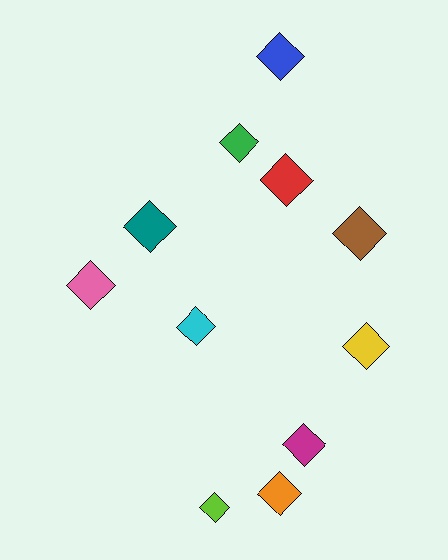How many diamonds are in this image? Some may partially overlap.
There are 11 diamonds.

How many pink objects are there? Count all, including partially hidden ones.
There is 1 pink object.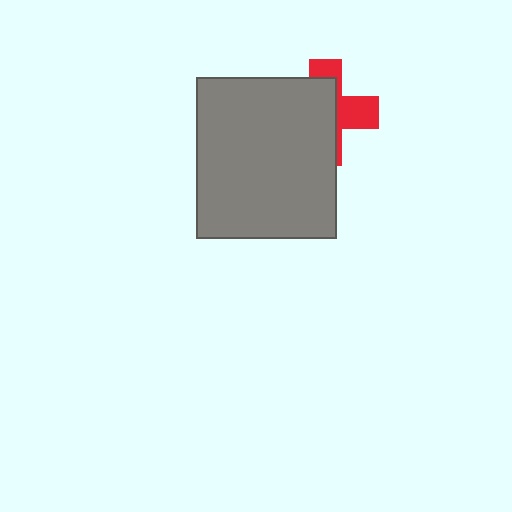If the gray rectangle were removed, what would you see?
You would see the complete red cross.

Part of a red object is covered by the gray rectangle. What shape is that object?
It is a cross.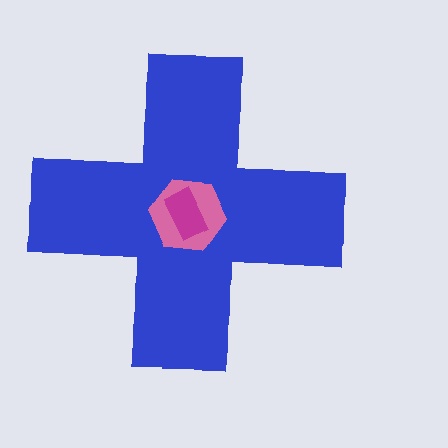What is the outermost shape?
The blue cross.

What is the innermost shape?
The magenta rectangle.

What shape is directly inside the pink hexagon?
The magenta rectangle.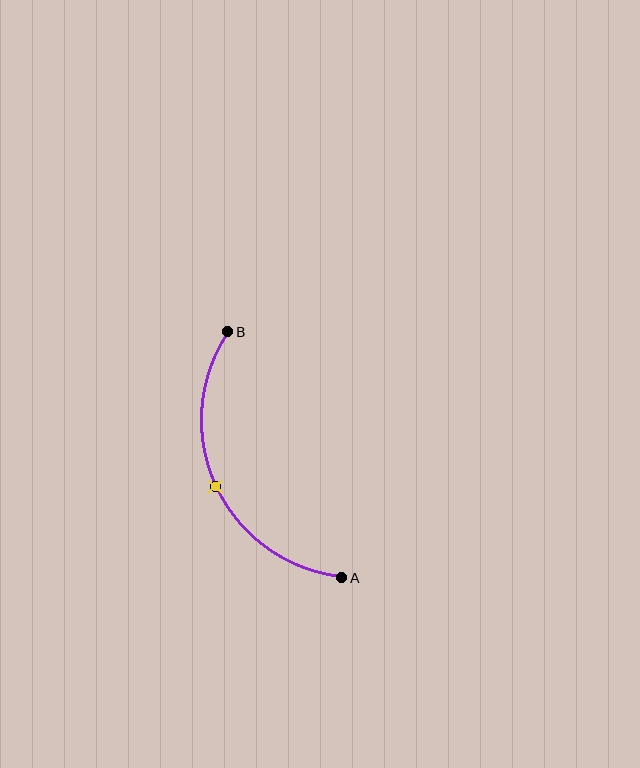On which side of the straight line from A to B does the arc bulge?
The arc bulges to the left of the straight line connecting A and B.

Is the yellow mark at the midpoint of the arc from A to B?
Yes. The yellow mark lies on the arc at equal arc-length from both A and B — it is the arc midpoint.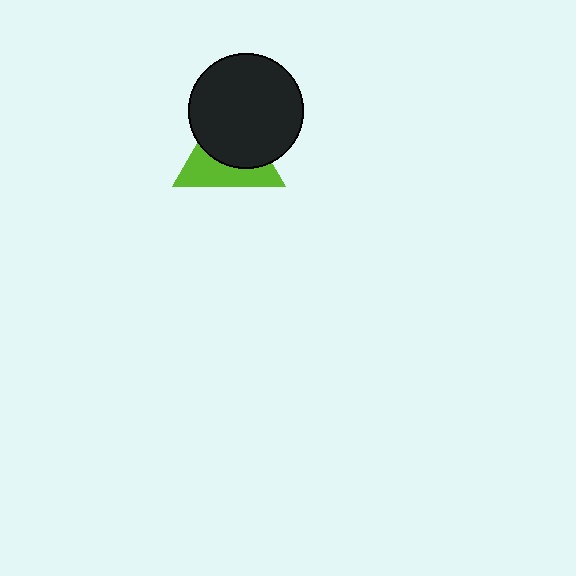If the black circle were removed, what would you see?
You would see the complete lime triangle.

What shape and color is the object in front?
The object in front is a black circle.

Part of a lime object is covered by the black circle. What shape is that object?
It is a triangle.